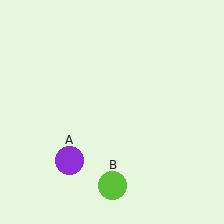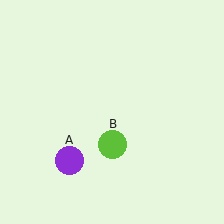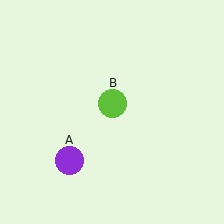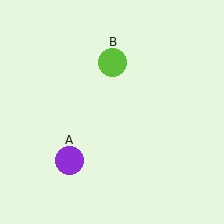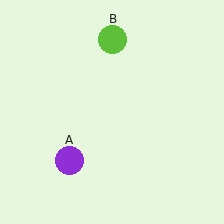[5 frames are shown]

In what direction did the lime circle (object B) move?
The lime circle (object B) moved up.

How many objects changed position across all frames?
1 object changed position: lime circle (object B).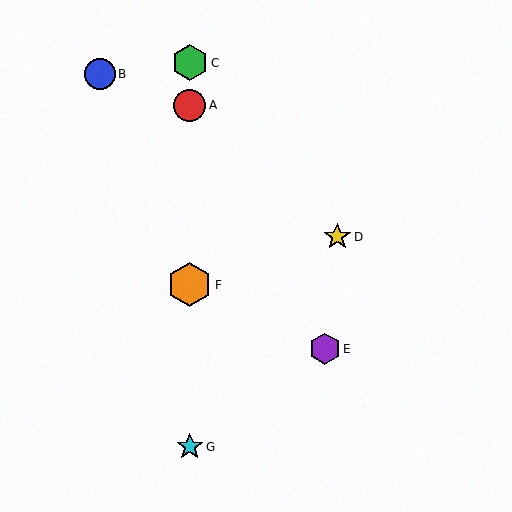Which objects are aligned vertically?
Objects A, C, F, G are aligned vertically.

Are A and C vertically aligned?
Yes, both are at x≈190.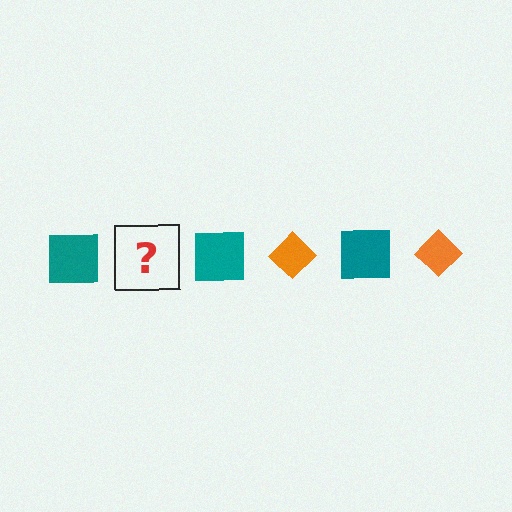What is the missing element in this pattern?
The missing element is an orange diamond.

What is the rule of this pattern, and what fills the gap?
The rule is that the pattern alternates between teal square and orange diamond. The gap should be filled with an orange diamond.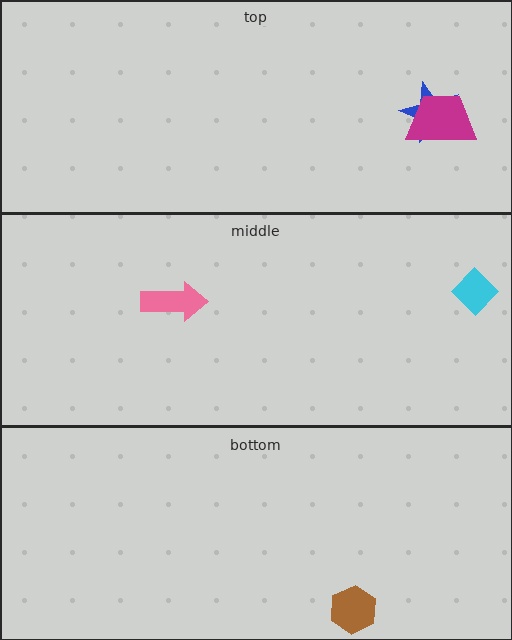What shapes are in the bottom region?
The brown hexagon.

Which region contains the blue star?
The top region.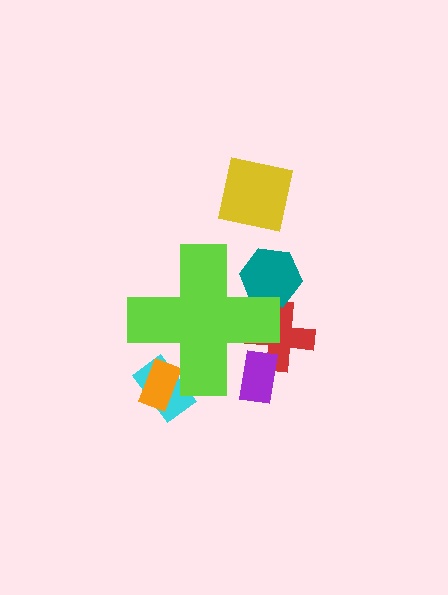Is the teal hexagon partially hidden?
Yes, the teal hexagon is partially hidden behind the lime cross.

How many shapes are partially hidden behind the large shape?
5 shapes are partially hidden.